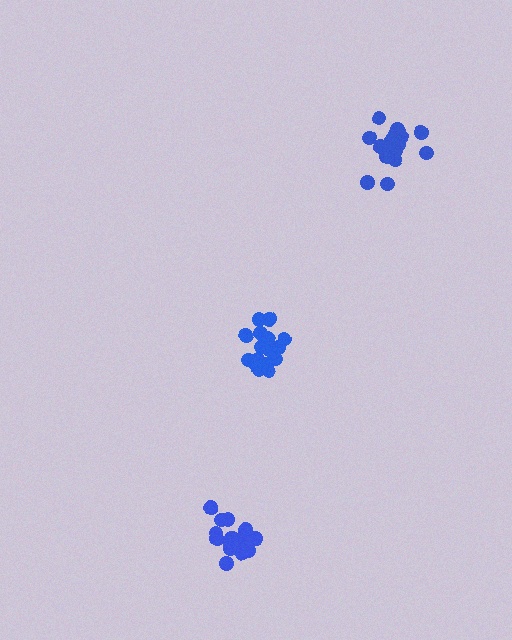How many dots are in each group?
Group 1: 17 dots, Group 2: 19 dots, Group 3: 17 dots (53 total).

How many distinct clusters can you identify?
There are 3 distinct clusters.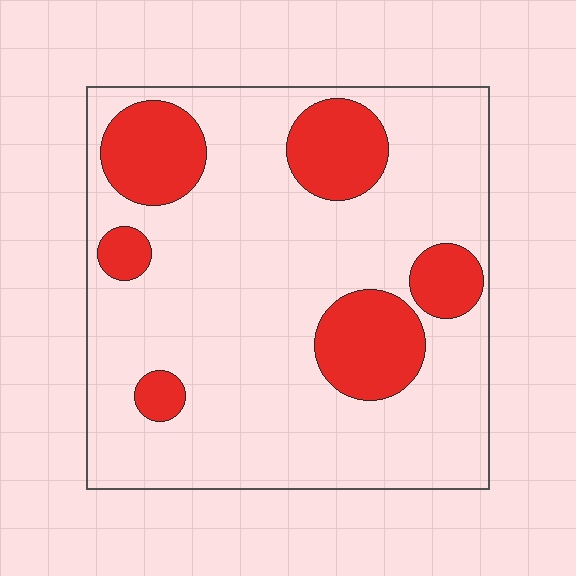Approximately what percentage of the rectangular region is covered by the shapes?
Approximately 20%.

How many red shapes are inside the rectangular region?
6.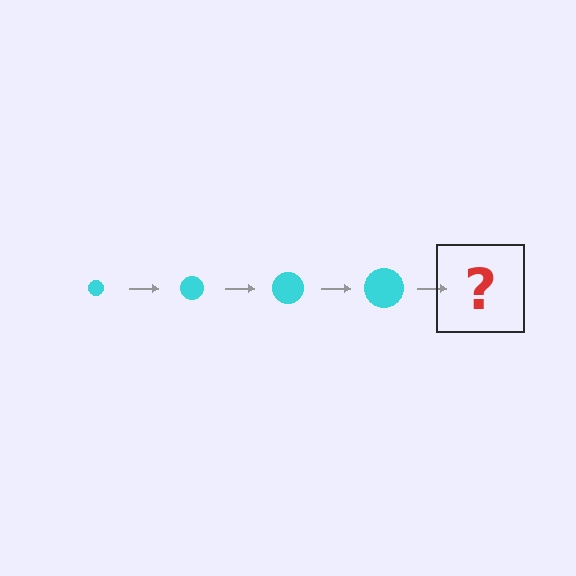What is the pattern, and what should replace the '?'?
The pattern is that the circle gets progressively larger each step. The '?' should be a cyan circle, larger than the previous one.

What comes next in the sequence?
The next element should be a cyan circle, larger than the previous one.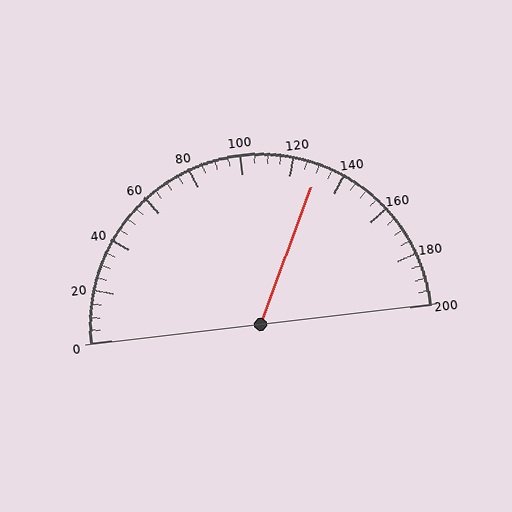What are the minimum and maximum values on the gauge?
The gauge ranges from 0 to 200.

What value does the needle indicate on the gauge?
The needle indicates approximately 130.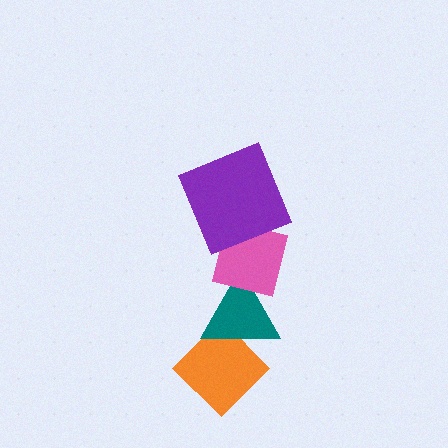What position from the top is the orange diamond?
The orange diamond is 4th from the top.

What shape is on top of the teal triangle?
The pink square is on top of the teal triangle.